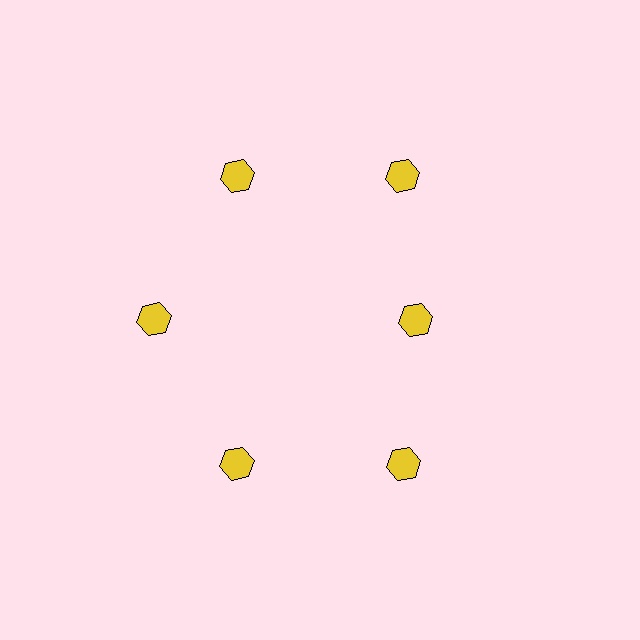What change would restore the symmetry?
The symmetry would be restored by moving it outward, back onto the ring so that all 6 hexagons sit at equal angles and equal distance from the center.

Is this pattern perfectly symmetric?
No. The 6 yellow hexagons are arranged in a ring, but one element near the 3 o'clock position is pulled inward toward the center, breaking the 6-fold rotational symmetry.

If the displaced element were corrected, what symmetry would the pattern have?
It would have 6-fold rotational symmetry — the pattern would map onto itself every 60 degrees.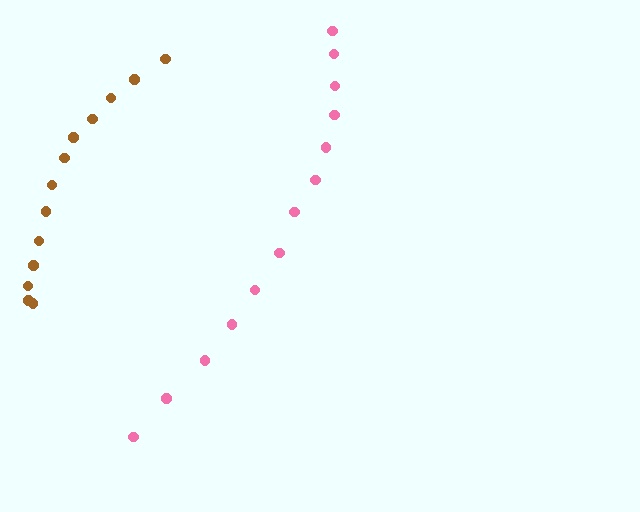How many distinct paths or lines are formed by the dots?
There are 2 distinct paths.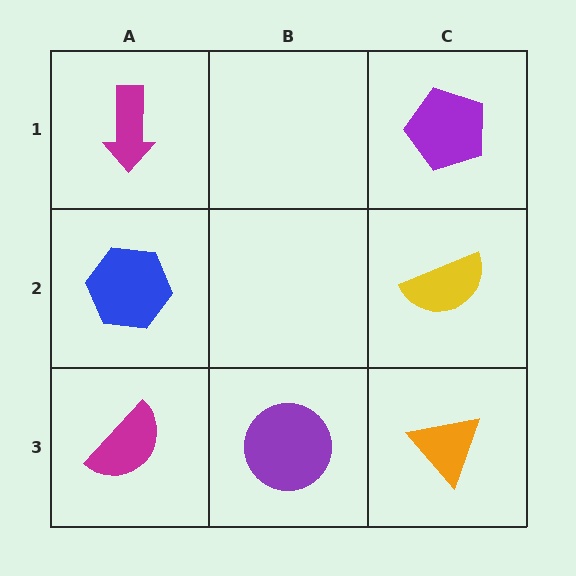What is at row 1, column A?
A magenta arrow.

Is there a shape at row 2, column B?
No, that cell is empty.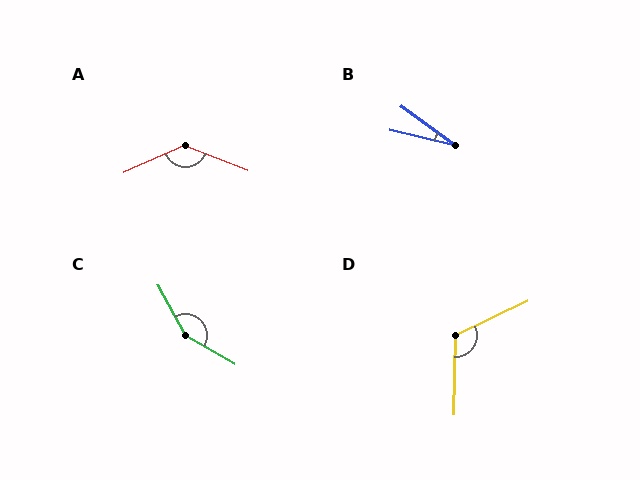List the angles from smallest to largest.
B (23°), D (116°), A (134°), C (148°).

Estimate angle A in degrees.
Approximately 134 degrees.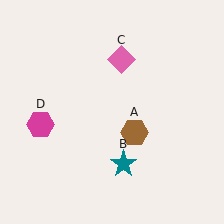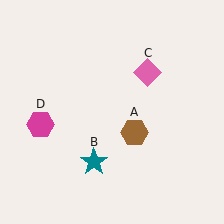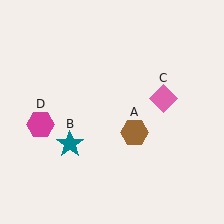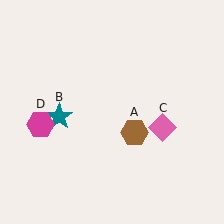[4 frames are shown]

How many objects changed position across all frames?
2 objects changed position: teal star (object B), pink diamond (object C).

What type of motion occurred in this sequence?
The teal star (object B), pink diamond (object C) rotated clockwise around the center of the scene.